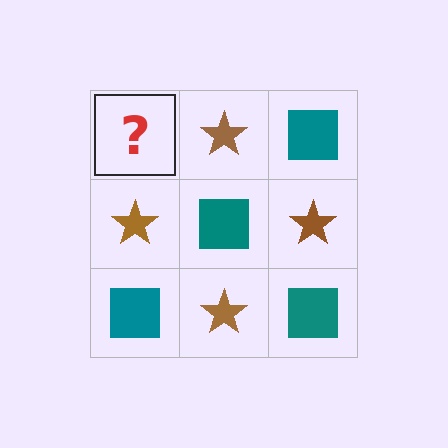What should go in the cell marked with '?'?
The missing cell should contain a teal square.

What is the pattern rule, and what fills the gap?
The rule is that it alternates teal square and brown star in a checkerboard pattern. The gap should be filled with a teal square.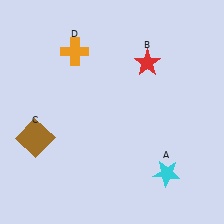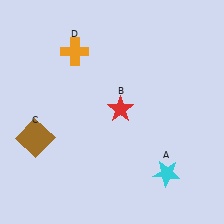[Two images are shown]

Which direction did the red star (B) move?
The red star (B) moved down.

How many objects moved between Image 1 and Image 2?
1 object moved between the two images.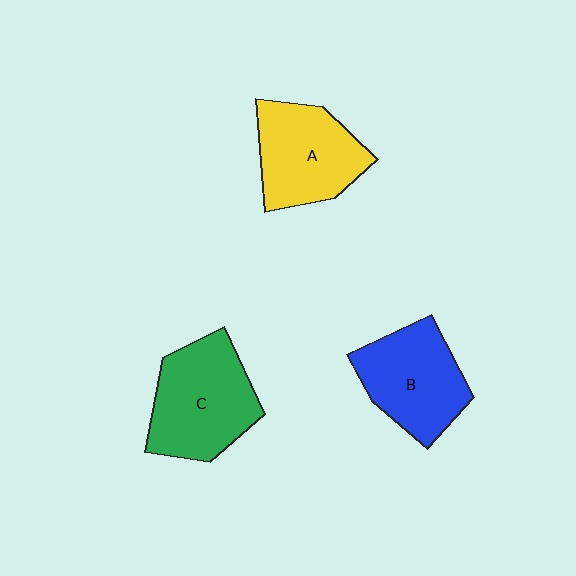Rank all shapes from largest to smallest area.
From largest to smallest: C (green), A (yellow), B (blue).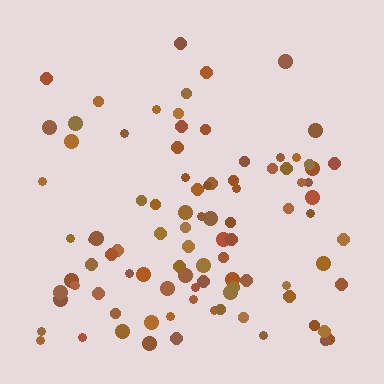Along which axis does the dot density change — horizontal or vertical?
Vertical.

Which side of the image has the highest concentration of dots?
The bottom.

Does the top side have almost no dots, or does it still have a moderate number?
Still a moderate number, just noticeably fewer than the bottom.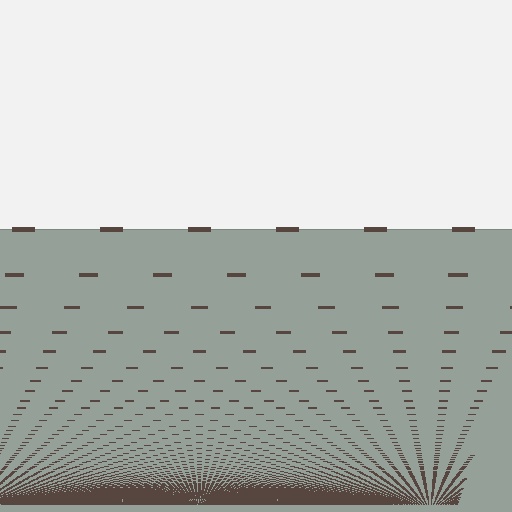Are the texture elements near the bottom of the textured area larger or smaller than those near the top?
Smaller. The gradient is inverted — elements near the bottom are smaller and denser.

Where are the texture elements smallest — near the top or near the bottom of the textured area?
Near the bottom.